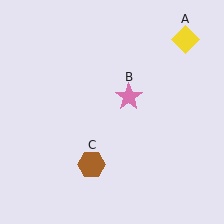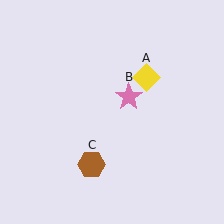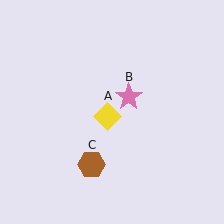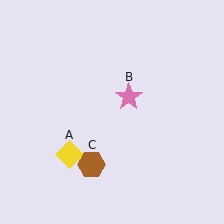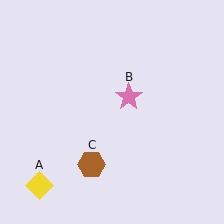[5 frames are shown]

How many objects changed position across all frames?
1 object changed position: yellow diamond (object A).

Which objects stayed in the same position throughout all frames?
Pink star (object B) and brown hexagon (object C) remained stationary.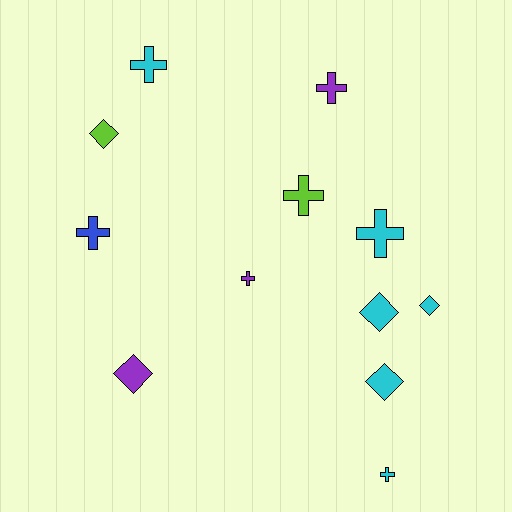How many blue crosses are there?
There is 1 blue cross.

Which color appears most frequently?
Cyan, with 6 objects.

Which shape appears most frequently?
Cross, with 7 objects.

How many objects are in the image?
There are 12 objects.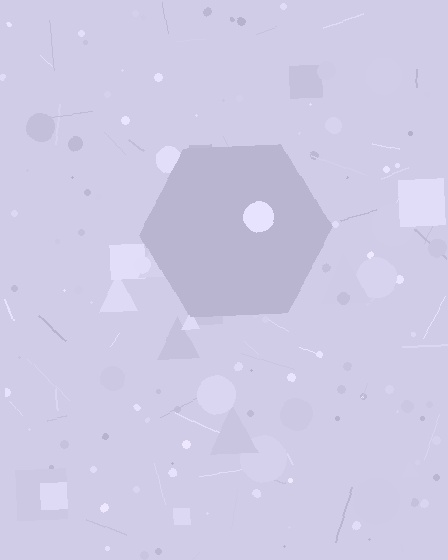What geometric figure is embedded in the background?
A hexagon is embedded in the background.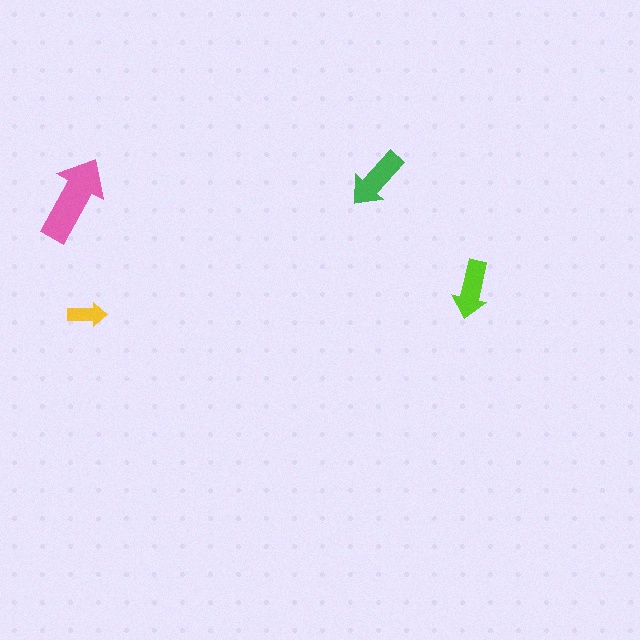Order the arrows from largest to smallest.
the pink one, the green one, the lime one, the yellow one.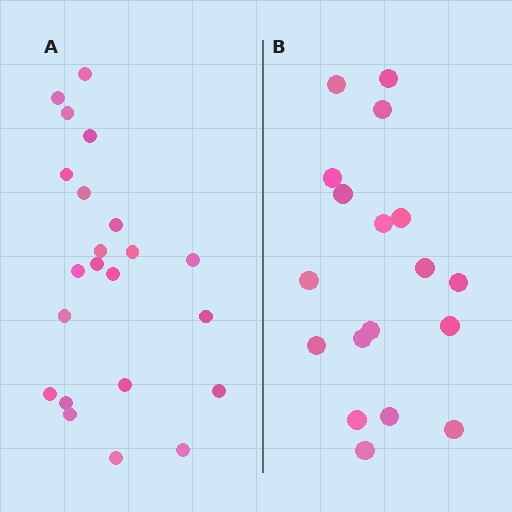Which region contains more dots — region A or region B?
Region A (the left region) has more dots.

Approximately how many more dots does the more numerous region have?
Region A has about 4 more dots than region B.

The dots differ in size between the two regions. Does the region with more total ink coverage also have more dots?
No. Region B has more total ink coverage because its dots are larger, but region A actually contains more individual dots. Total area can be misleading — the number of items is what matters here.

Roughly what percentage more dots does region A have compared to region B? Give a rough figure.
About 20% more.